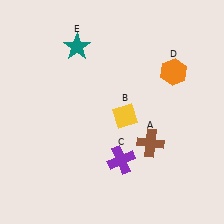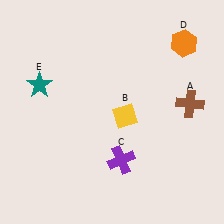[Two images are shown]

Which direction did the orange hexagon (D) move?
The orange hexagon (D) moved up.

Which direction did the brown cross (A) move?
The brown cross (A) moved right.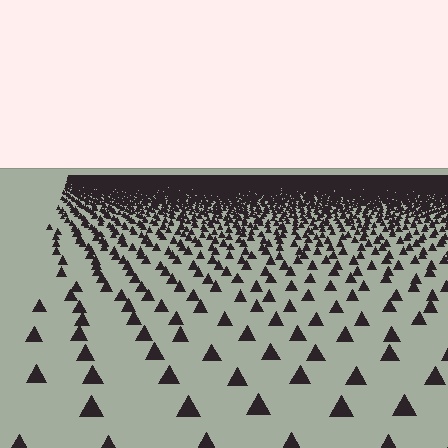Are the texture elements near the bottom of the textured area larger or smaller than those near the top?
Larger. Near the bottom, elements are closer to the viewer and appear at a bigger on-screen size.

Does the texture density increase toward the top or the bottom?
Density increases toward the top.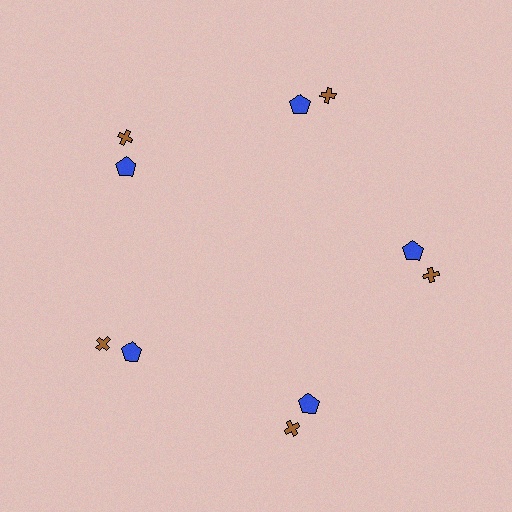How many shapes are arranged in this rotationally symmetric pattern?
There are 10 shapes, arranged in 5 groups of 2.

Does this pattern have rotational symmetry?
Yes, this pattern has 5-fold rotational symmetry. It looks the same after rotating 72 degrees around the center.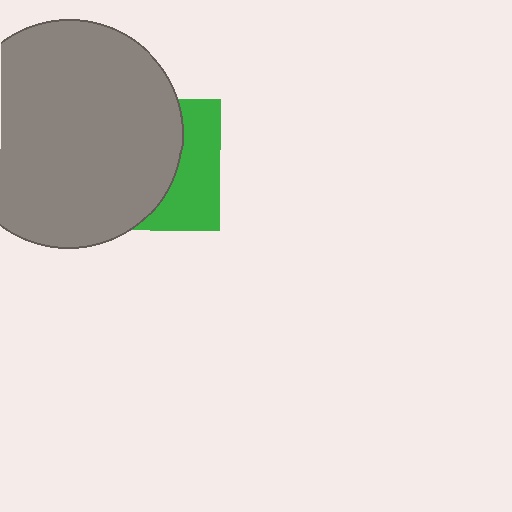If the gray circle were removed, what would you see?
You would see the complete green square.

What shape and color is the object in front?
The object in front is a gray circle.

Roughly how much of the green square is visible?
A small part of it is visible (roughly 37%).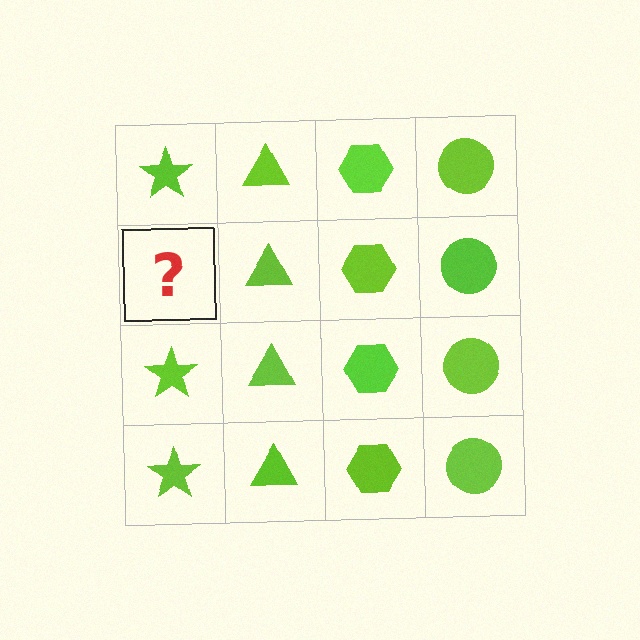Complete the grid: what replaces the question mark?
The question mark should be replaced with a lime star.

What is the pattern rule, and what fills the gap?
The rule is that each column has a consistent shape. The gap should be filled with a lime star.